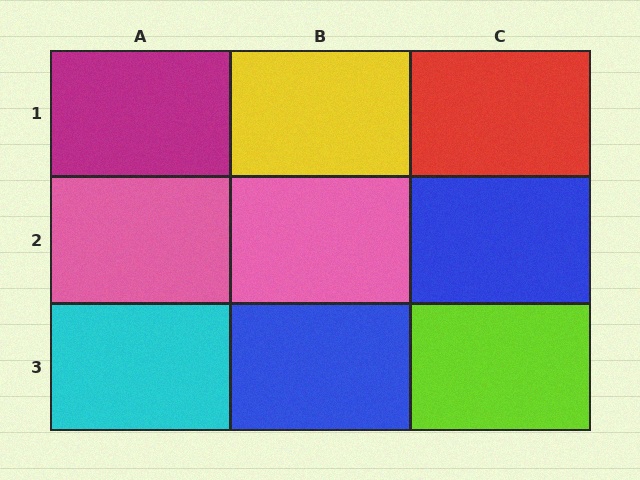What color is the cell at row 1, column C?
Red.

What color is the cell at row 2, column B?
Pink.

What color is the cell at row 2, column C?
Blue.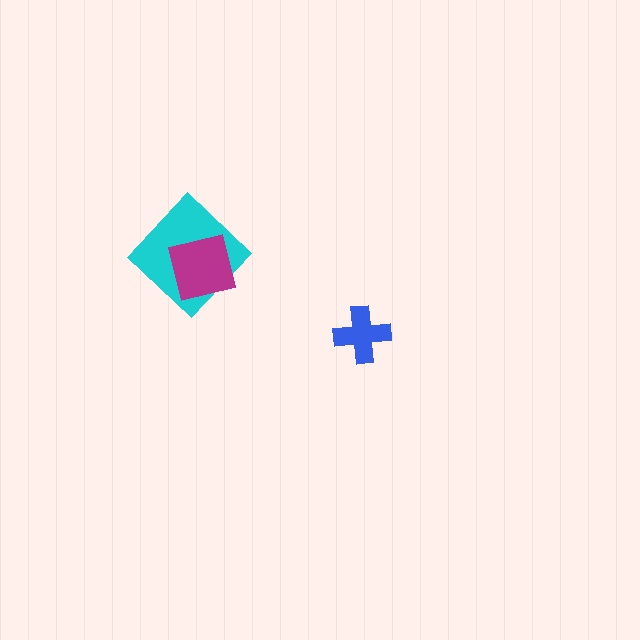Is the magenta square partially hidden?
No, no other shape covers it.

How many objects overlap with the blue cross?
0 objects overlap with the blue cross.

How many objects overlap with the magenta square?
1 object overlaps with the magenta square.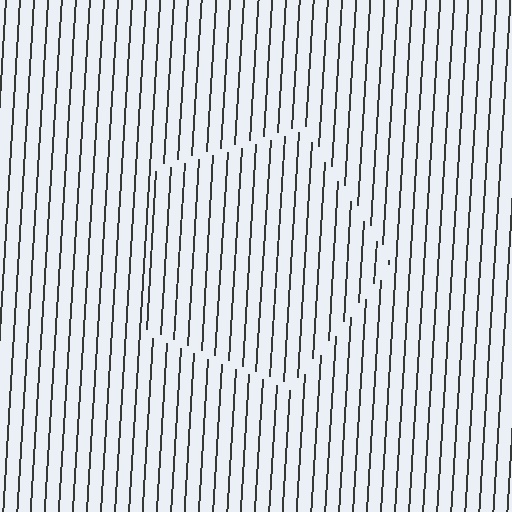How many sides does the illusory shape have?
5 sides — the line-ends trace a pentagon.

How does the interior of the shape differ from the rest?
The interior of the shape contains the same grating, shifted by half a period — the contour is defined by the phase discontinuity where line-ends from the inner and outer gratings abut.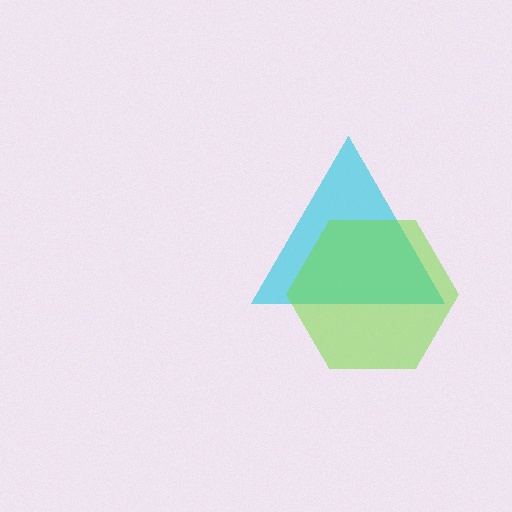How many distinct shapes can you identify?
There are 2 distinct shapes: a cyan triangle, a lime hexagon.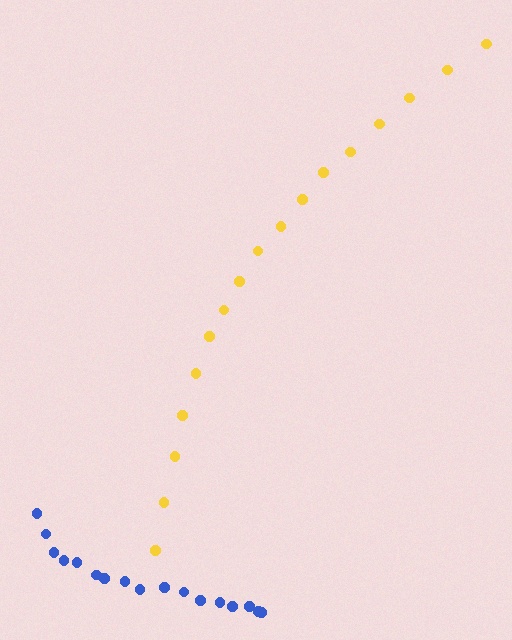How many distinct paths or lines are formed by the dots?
There are 2 distinct paths.